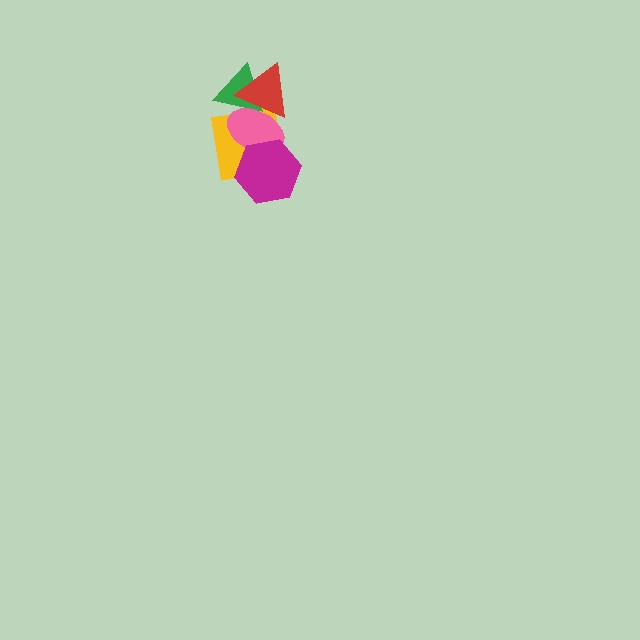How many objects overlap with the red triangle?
3 objects overlap with the red triangle.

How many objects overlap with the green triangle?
3 objects overlap with the green triangle.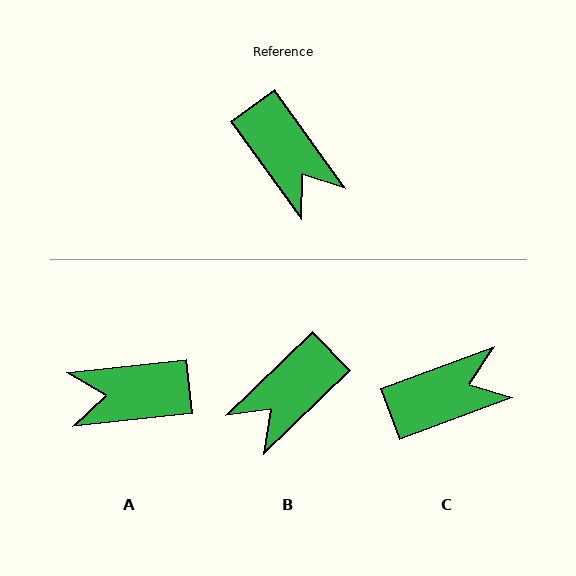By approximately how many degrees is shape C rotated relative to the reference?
Approximately 75 degrees counter-clockwise.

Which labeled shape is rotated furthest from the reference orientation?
A, about 119 degrees away.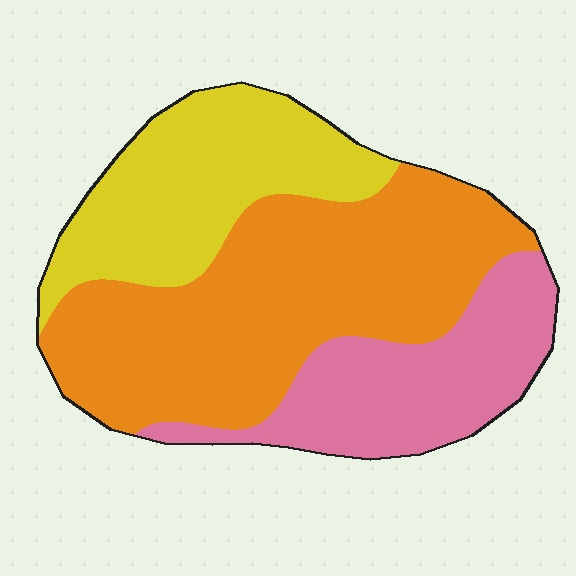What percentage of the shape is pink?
Pink covers about 25% of the shape.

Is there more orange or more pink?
Orange.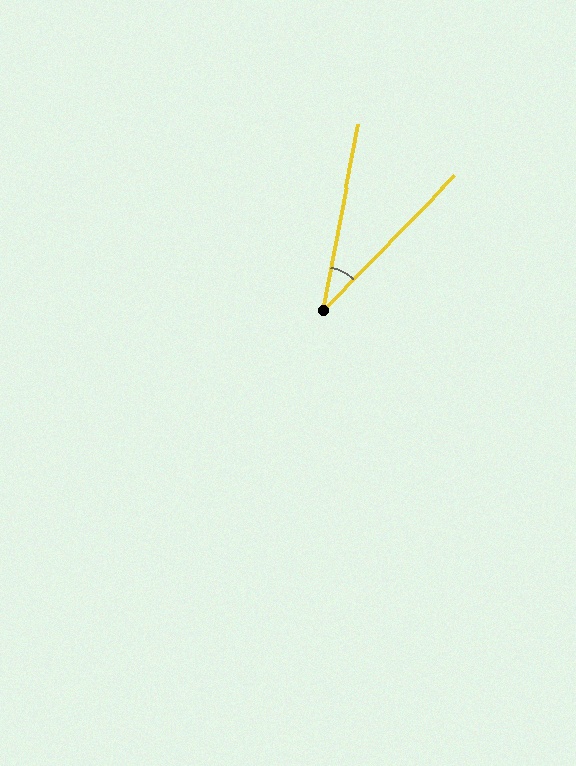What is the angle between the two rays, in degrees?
Approximately 33 degrees.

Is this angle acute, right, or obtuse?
It is acute.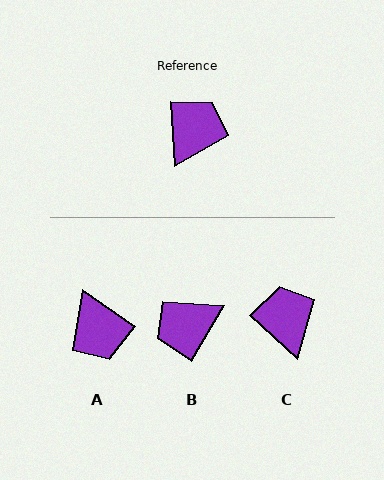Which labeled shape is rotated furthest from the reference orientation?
B, about 146 degrees away.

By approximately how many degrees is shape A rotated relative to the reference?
Approximately 128 degrees clockwise.